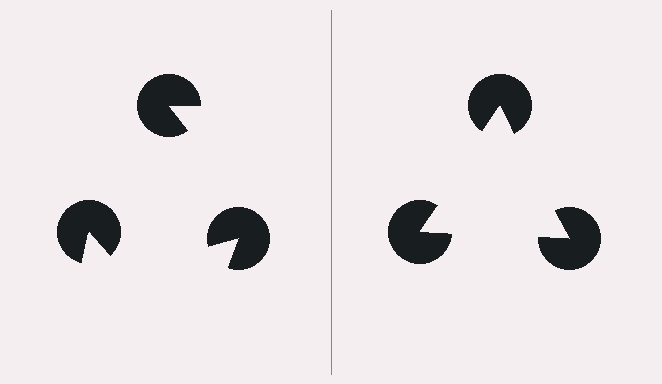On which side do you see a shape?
An illusory triangle appears on the right side. On the left side the wedge cuts are rotated, so no coherent shape forms.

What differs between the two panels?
The pac-man discs are positioned identically on both sides; only the wedge orientations differ. On the right they align to a triangle; on the left they are misaligned.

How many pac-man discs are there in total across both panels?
6 — 3 on each side.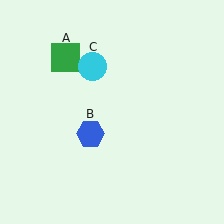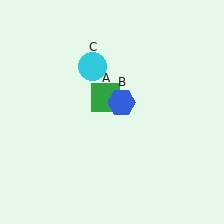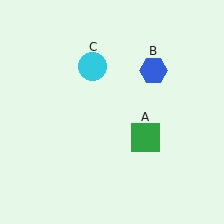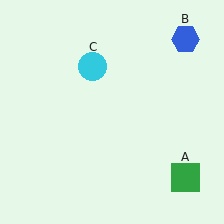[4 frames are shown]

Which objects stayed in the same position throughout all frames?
Cyan circle (object C) remained stationary.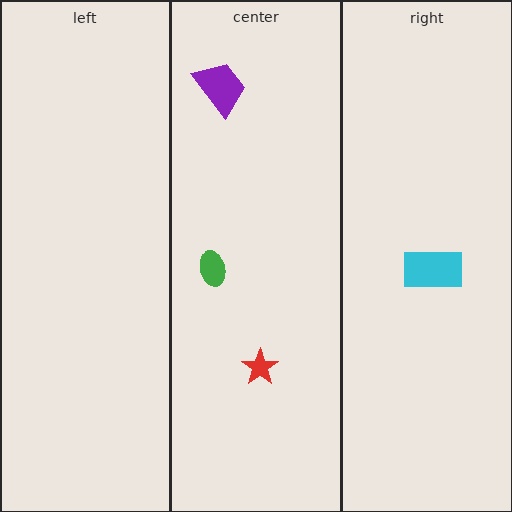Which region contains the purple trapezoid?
The center region.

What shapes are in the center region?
The purple trapezoid, the red star, the green ellipse.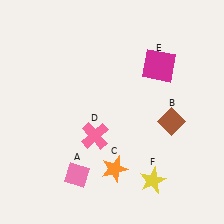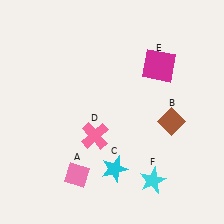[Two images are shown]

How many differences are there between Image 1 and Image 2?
There are 2 differences between the two images.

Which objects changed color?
C changed from orange to cyan. F changed from yellow to cyan.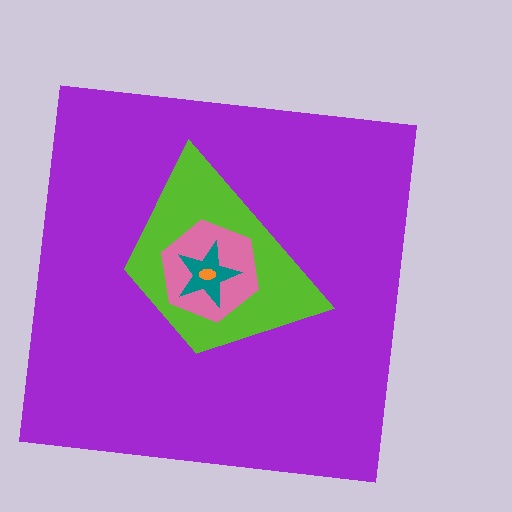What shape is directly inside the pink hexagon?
The teal star.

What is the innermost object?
The orange ellipse.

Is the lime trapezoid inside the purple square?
Yes.